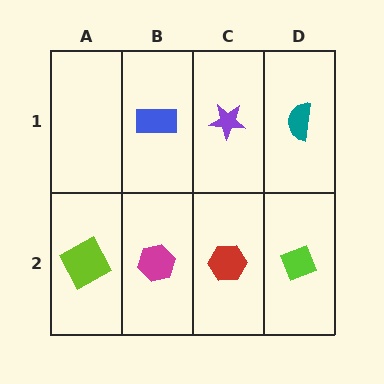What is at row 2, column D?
A lime diamond.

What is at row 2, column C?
A red hexagon.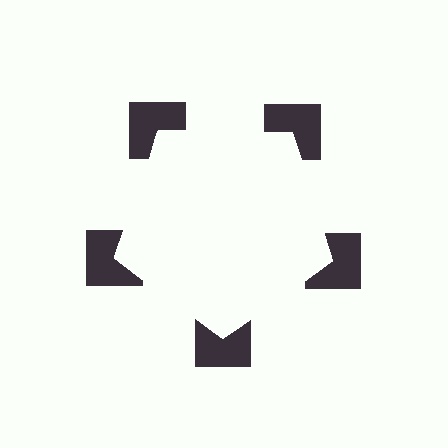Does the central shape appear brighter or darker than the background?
It typically appears slightly brighter than the background, even though no actual brightness change is drawn.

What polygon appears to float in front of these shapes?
An illusory pentagon — its edges are inferred from the aligned wedge cuts in the notched squares, not physically drawn.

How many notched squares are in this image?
There are 5 — one at each vertex of the illusory pentagon.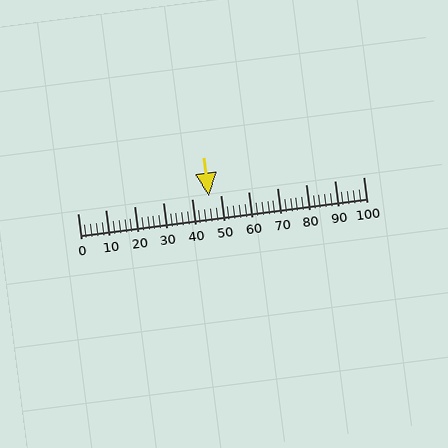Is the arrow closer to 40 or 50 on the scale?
The arrow is closer to 50.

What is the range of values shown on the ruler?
The ruler shows values from 0 to 100.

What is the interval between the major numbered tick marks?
The major tick marks are spaced 10 units apart.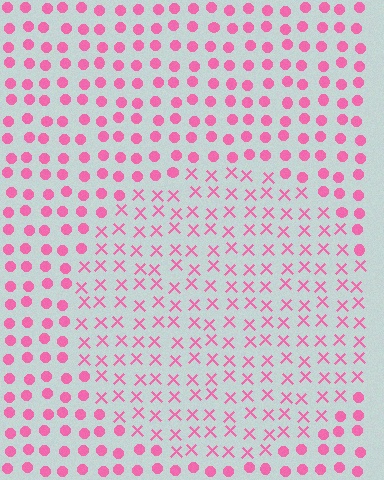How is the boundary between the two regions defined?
The boundary is defined by a change in element shape: X marks inside vs. circles outside. All elements share the same color and spacing.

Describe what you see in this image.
The image is filled with small pink elements arranged in a uniform grid. A circle-shaped region contains X marks, while the surrounding area contains circles. The boundary is defined purely by the change in element shape.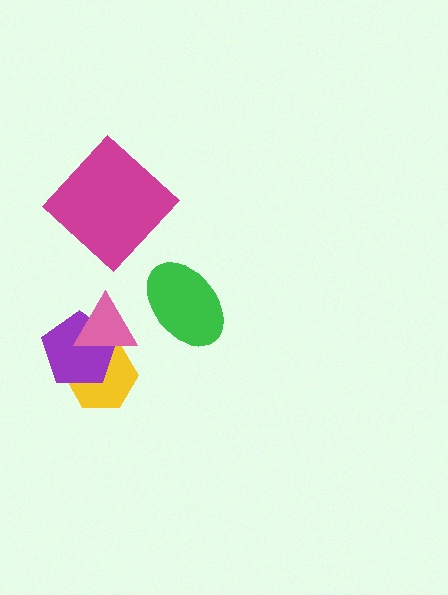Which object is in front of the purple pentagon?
The pink triangle is in front of the purple pentagon.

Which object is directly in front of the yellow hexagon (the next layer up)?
The purple pentagon is directly in front of the yellow hexagon.